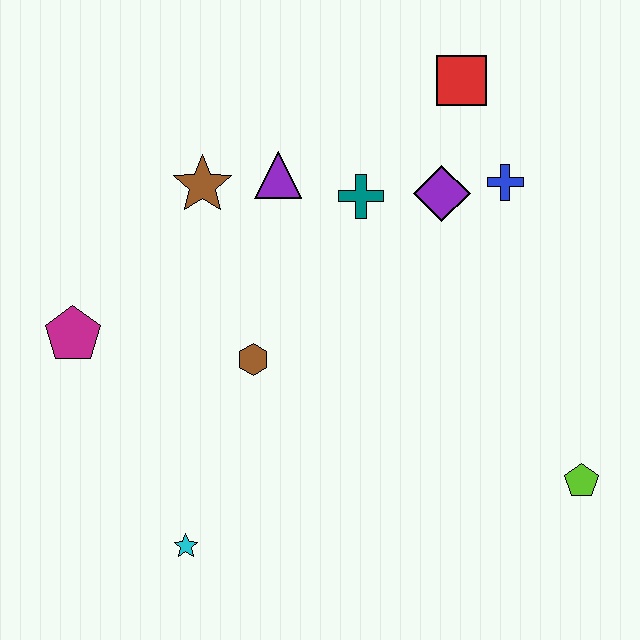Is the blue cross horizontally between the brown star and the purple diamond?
No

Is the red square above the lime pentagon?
Yes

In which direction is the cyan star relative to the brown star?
The cyan star is below the brown star.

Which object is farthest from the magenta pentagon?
The lime pentagon is farthest from the magenta pentagon.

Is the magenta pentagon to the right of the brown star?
No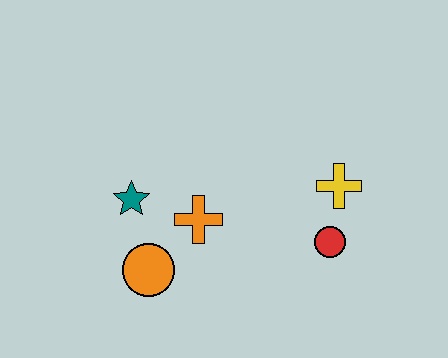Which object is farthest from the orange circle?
The yellow cross is farthest from the orange circle.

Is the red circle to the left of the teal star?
No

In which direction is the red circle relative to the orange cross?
The red circle is to the right of the orange cross.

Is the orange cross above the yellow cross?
No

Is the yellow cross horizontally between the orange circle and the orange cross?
No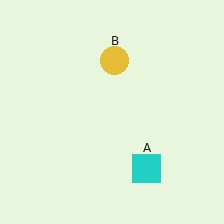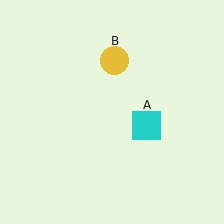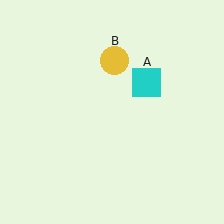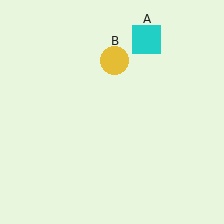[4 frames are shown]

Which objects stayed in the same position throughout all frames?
Yellow circle (object B) remained stationary.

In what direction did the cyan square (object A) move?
The cyan square (object A) moved up.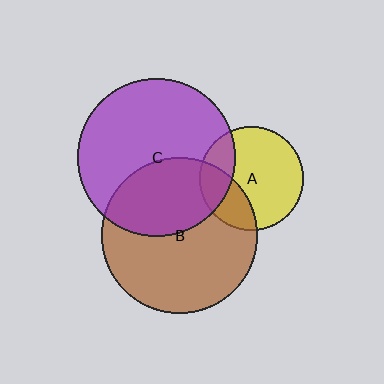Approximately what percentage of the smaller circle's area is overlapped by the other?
Approximately 30%.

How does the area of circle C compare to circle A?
Approximately 2.3 times.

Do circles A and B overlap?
Yes.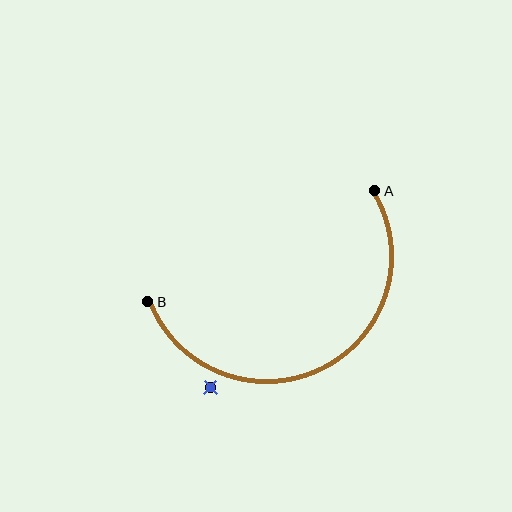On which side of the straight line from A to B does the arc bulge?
The arc bulges below the straight line connecting A and B.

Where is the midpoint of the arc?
The arc midpoint is the point on the curve farthest from the straight line joining A and B. It sits below that line.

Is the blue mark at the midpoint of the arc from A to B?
No — the blue mark does not lie on the arc at all. It sits slightly outside the curve.